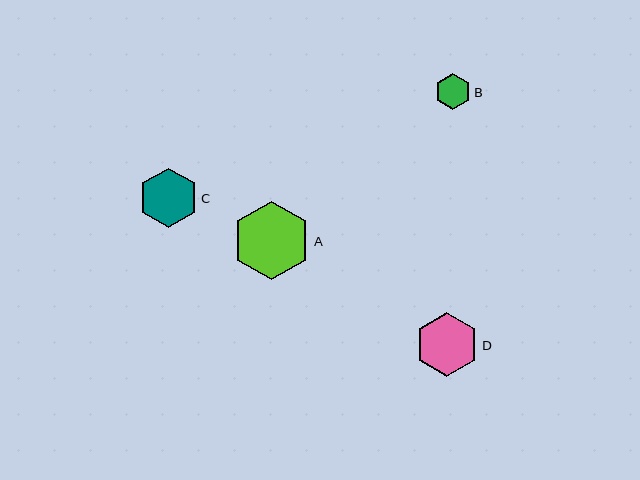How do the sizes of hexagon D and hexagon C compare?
Hexagon D and hexagon C are approximately the same size.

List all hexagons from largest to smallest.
From largest to smallest: A, D, C, B.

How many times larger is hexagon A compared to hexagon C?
Hexagon A is approximately 1.3 times the size of hexagon C.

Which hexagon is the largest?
Hexagon A is the largest with a size of approximately 79 pixels.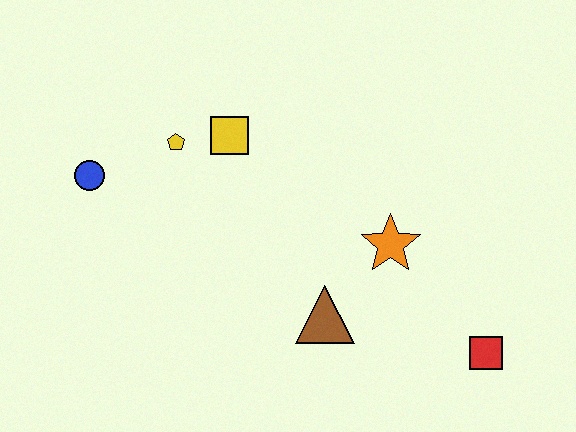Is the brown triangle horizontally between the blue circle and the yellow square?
No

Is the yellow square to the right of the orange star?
No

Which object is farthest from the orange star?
The blue circle is farthest from the orange star.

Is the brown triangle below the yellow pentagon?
Yes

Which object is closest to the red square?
The orange star is closest to the red square.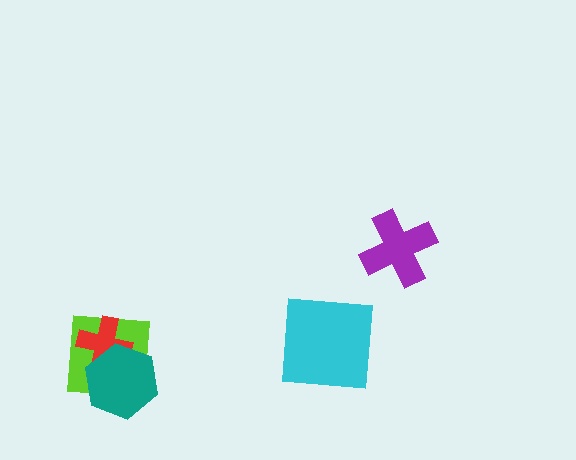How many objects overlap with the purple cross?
0 objects overlap with the purple cross.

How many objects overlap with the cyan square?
0 objects overlap with the cyan square.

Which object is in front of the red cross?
The teal hexagon is in front of the red cross.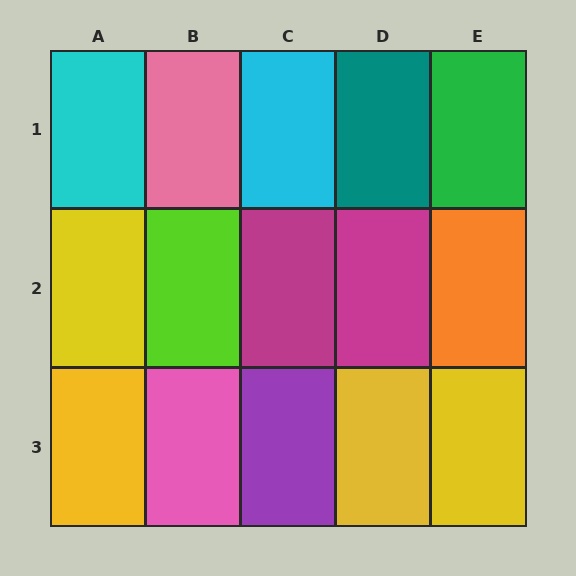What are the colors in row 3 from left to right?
Yellow, pink, purple, yellow, yellow.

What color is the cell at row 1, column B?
Pink.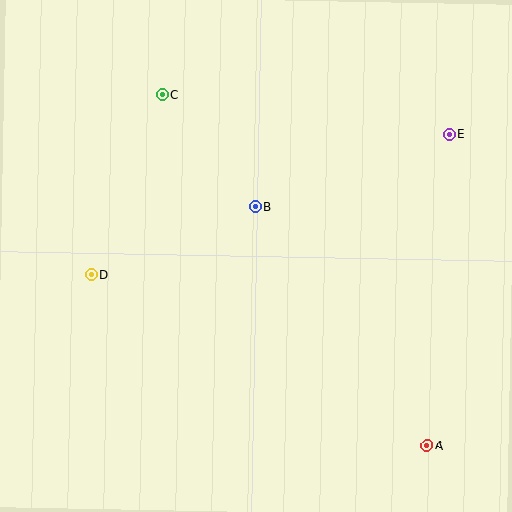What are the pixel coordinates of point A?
Point A is at (427, 445).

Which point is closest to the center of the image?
Point B at (255, 207) is closest to the center.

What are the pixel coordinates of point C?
Point C is at (162, 95).